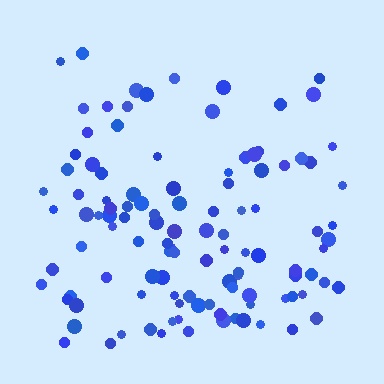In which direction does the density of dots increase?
From top to bottom, with the bottom side densest.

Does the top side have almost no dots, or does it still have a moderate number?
Still a moderate number, just noticeably fewer than the bottom.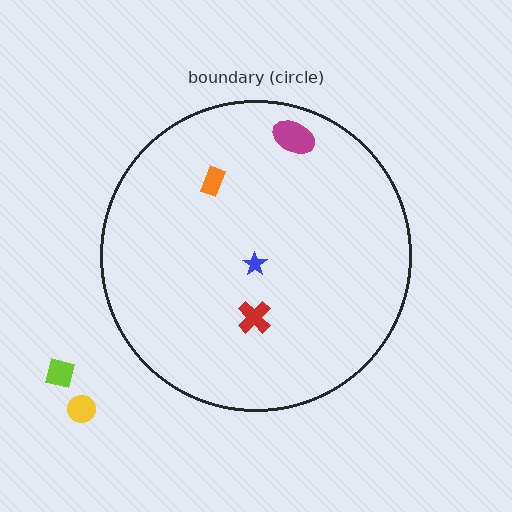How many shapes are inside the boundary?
4 inside, 2 outside.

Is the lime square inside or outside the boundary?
Outside.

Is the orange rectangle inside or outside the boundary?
Inside.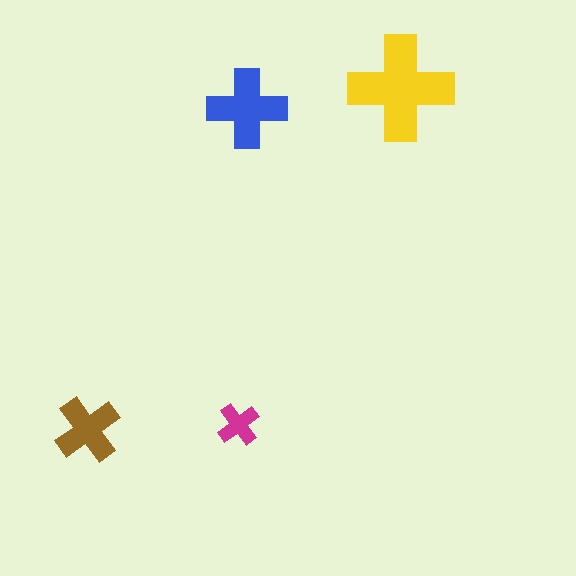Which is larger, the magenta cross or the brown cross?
The brown one.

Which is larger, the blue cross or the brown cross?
The blue one.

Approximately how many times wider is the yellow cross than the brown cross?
About 1.5 times wider.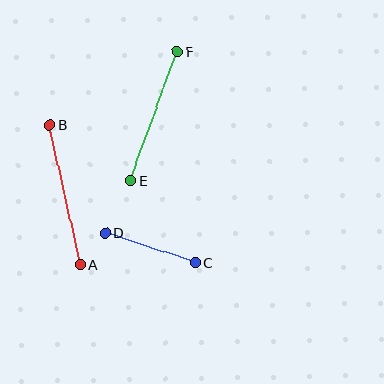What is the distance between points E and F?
The distance is approximately 137 pixels.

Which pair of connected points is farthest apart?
Points A and B are farthest apart.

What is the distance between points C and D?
The distance is approximately 95 pixels.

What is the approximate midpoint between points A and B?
The midpoint is at approximately (65, 195) pixels.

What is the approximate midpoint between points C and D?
The midpoint is at approximately (150, 248) pixels.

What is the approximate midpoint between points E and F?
The midpoint is at approximately (154, 116) pixels.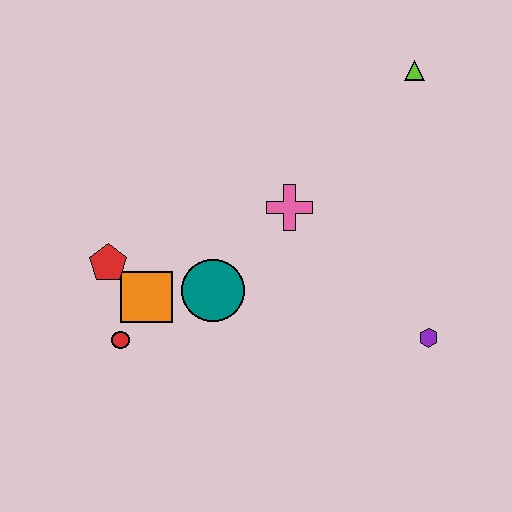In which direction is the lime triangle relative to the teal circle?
The lime triangle is above the teal circle.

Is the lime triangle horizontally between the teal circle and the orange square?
No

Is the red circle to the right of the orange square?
No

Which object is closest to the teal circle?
The orange square is closest to the teal circle.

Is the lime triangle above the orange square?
Yes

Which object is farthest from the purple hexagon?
The red pentagon is farthest from the purple hexagon.